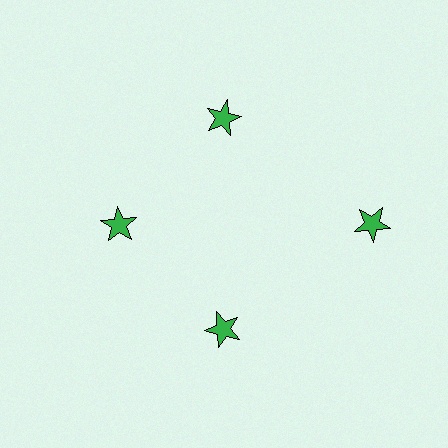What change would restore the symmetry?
The symmetry would be restored by moving it inward, back onto the ring so that all 4 stars sit at equal angles and equal distance from the center.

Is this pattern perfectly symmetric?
No. The 4 green stars are arranged in a ring, but one element near the 3 o'clock position is pushed outward from the center, breaking the 4-fold rotational symmetry.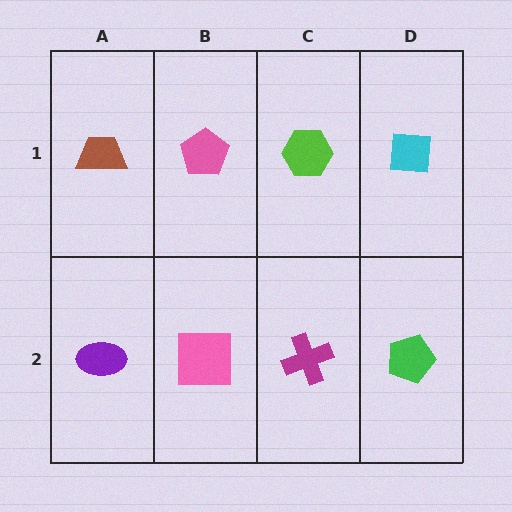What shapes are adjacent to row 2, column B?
A pink pentagon (row 1, column B), a purple ellipse (row 2, column A), a magenta cross (row 2, column C).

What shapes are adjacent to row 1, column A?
A purple ellipse (row 2, column A), a pink pentagon (row 1, column B).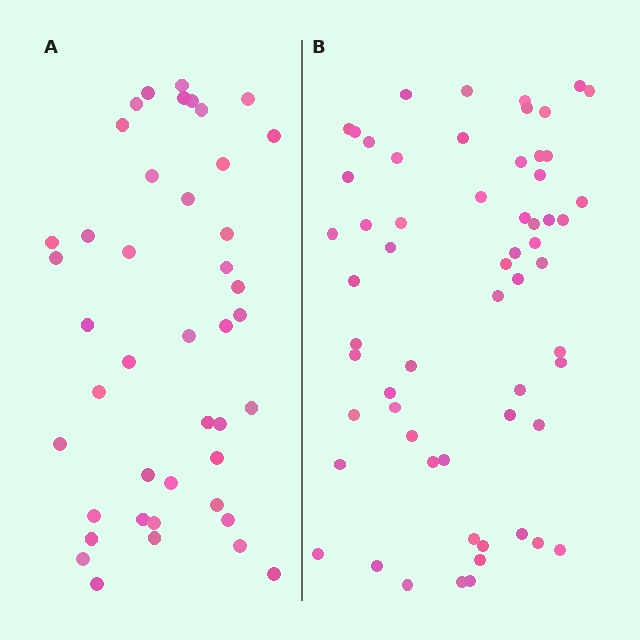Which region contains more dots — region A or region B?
Region B (the right region) has more dots.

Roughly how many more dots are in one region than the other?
Region B has approximately 15 more dots than region A.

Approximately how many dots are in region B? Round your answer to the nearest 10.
About 60 dots.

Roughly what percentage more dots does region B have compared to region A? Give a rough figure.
About 40% more.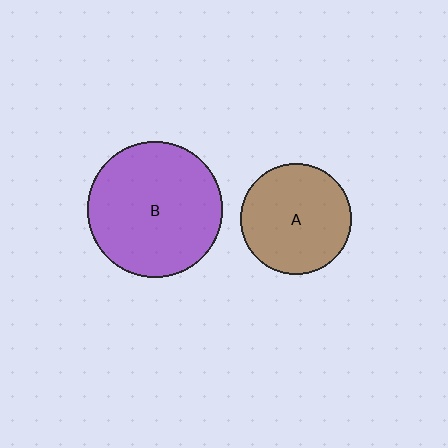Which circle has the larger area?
Circle B (purple).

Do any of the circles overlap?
No, none of the circles overlap.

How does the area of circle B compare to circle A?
Approximately 1.5 times.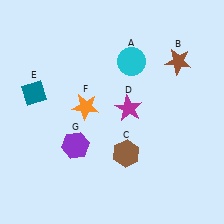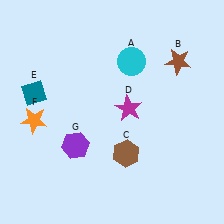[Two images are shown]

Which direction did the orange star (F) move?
The orange star (F) moved left.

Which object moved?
The orange star (F) moved left.